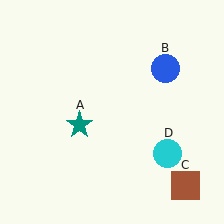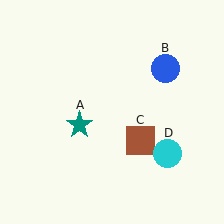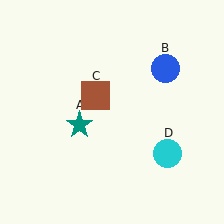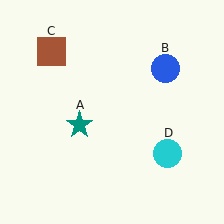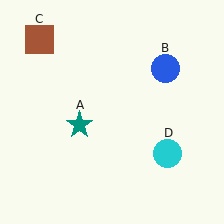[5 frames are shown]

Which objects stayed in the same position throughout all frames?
Teal star (object A) and blue circle (object B) and cyan circle (object D) remained stationary.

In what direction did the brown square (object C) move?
The brown square (object C) moved up and to the left.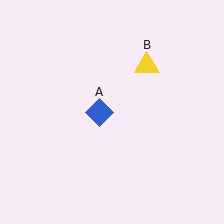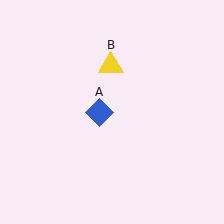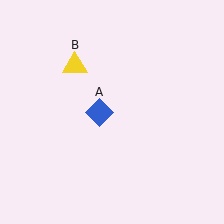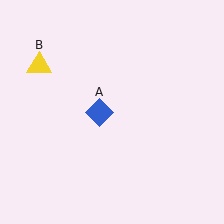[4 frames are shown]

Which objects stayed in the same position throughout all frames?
Blue diamond (object A) remained stationary.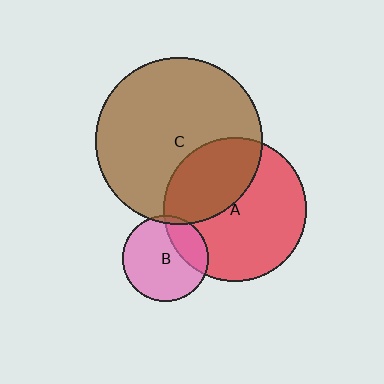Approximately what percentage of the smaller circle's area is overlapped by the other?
Approximately 25%.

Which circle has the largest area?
Circle C (brown).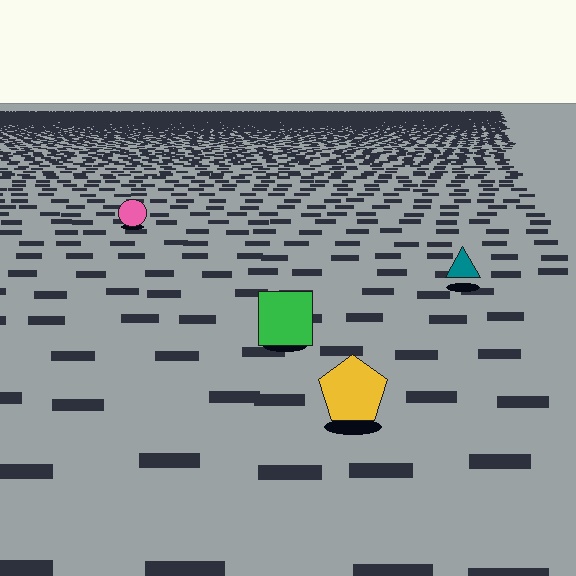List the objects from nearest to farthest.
From nearest to farthest: the yellow pentagon, the green square, the teal triangle, the pink circle.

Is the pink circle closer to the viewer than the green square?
No. The green square is closer — you can tell from the texture gradient: the ground texture is coarser near it.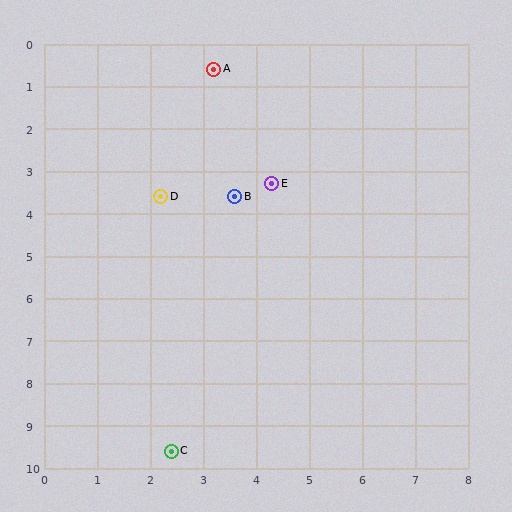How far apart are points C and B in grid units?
Points C and B are about 6.1 grid units apart.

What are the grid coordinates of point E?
Point E is at approximately (4.3, 3.3).